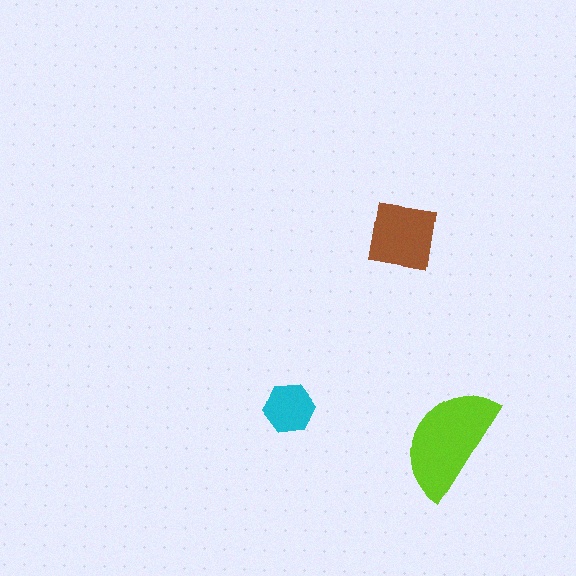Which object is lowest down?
The lime semicircle is bottommost.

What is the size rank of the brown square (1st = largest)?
2nd.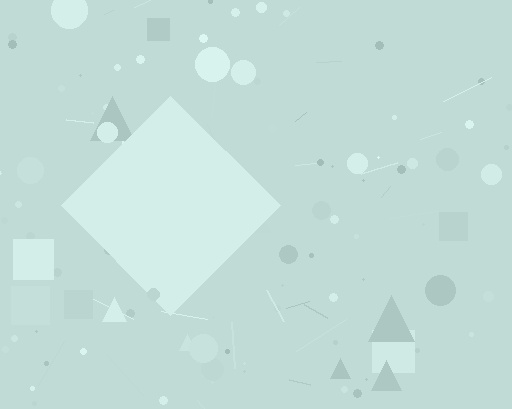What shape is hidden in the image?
A diamond is hidden in the image.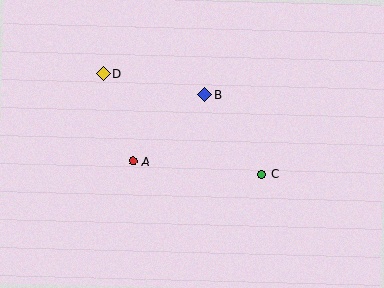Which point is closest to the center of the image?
Point B at (205, 95) is closest to the center.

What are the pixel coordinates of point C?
Point C is at (262, 174).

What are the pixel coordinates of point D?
Point D is at (103, 74).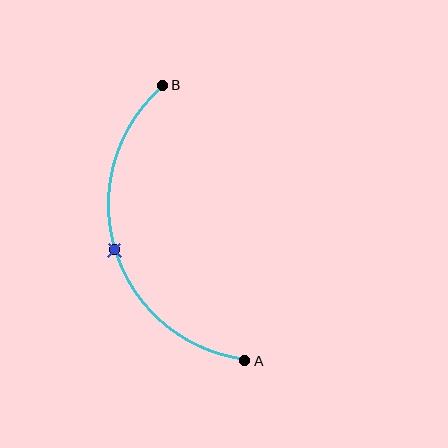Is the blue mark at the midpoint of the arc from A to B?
Yes. The blue mark lies on the arc at equal arc-length from both A and B — it is the arc midpoint.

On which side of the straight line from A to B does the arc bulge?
The arc bulges to the left of the straight line connecting A and B.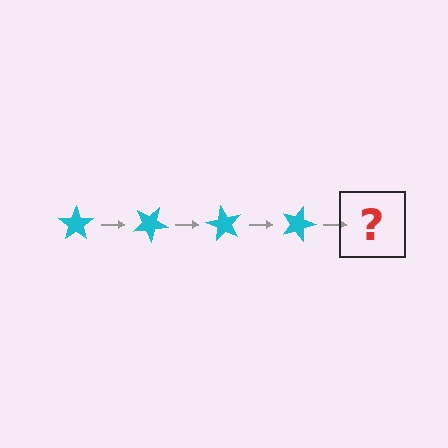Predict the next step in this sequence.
The next step is a cyan star rotated 120 degrees.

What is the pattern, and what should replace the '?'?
The pattern is that the star rotates 30 degrees each step. The '?' should be a cyan star rotated 120 degrees.